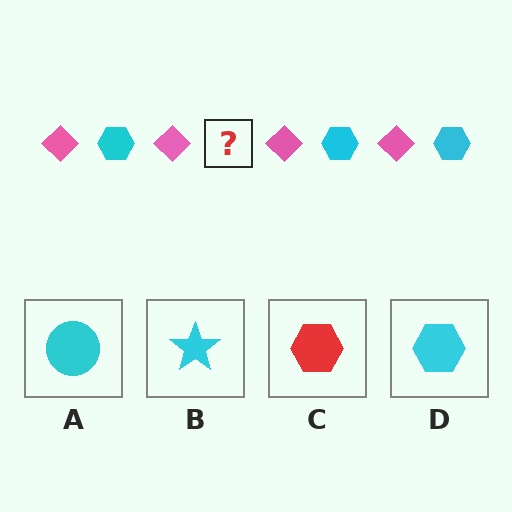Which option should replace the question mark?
Option D.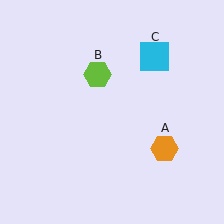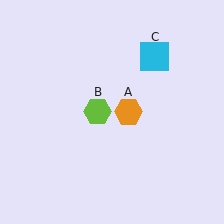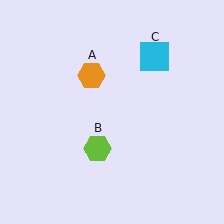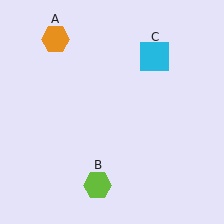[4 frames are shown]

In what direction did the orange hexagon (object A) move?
The orange hexagon (object A) moved up and to the left.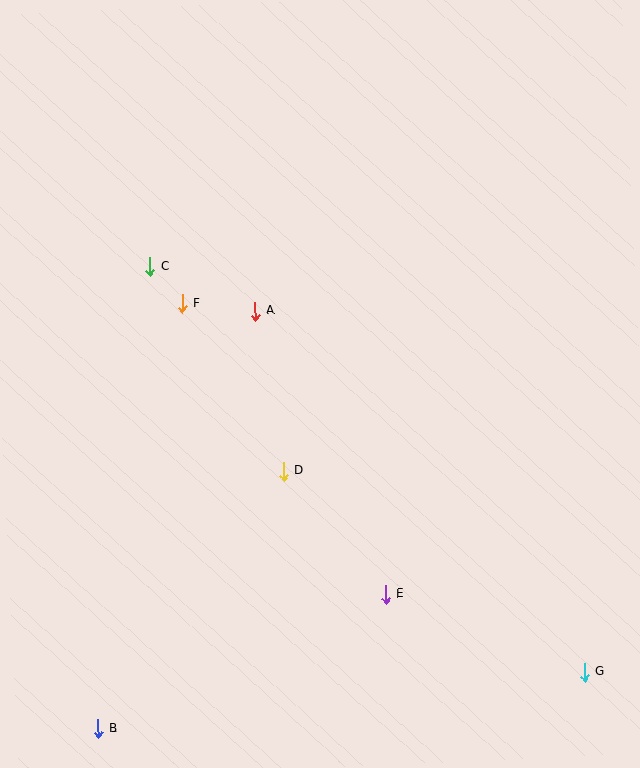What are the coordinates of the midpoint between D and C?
The midpoint between D and C is at (217, 369).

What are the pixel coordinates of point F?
Point F is at (182, 303).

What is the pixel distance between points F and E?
The distance between F and E is 355 pixels.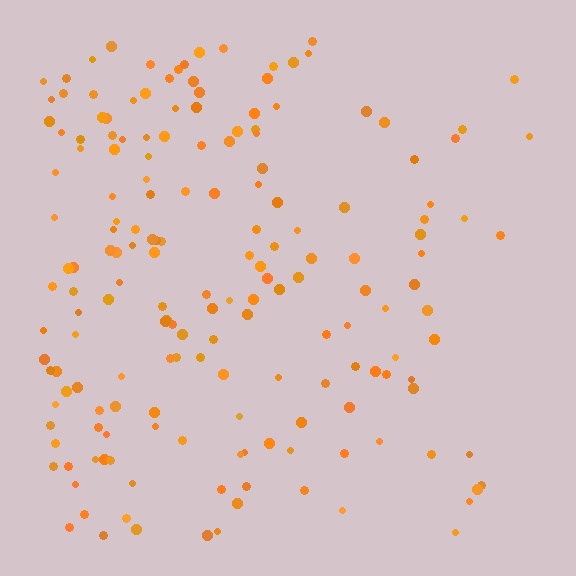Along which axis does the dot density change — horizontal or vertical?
Horizontal.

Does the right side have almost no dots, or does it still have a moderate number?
Still a moderate number, just noticeably fewer than the left.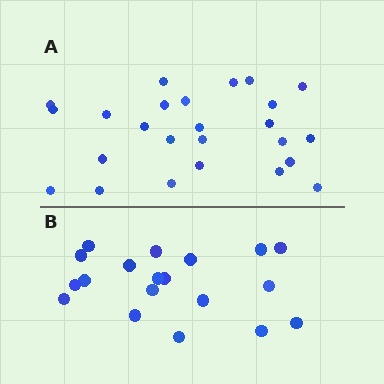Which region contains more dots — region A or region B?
Region A (the top region) has more dots.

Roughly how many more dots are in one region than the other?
Region A has about 6 more dots than region B.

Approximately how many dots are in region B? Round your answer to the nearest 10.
About 20 dots. (The exact count is 19, which rounds to 20.)